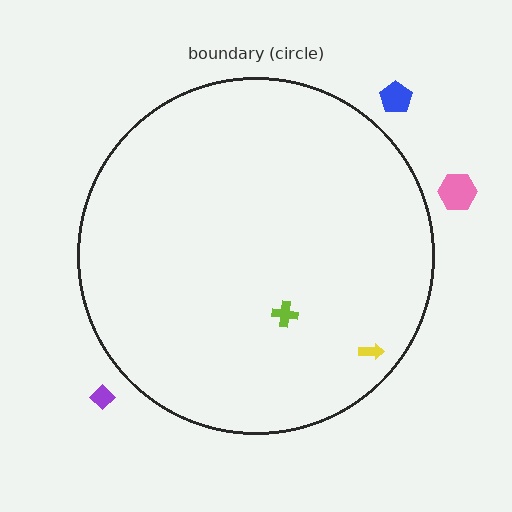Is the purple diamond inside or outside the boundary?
Outside.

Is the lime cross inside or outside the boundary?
Inside.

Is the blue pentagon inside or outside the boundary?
Outside.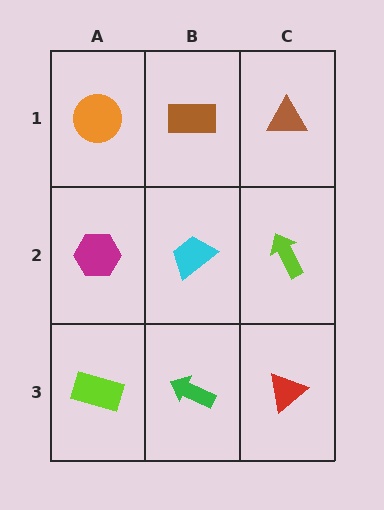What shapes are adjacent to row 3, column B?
A cyan trapezoid (row 2, column B), a lime rectangle (row 3, column A), a red triangle (row 3, column C).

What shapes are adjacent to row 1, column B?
A cyan trapezoid (row 2, column B), an orange circle (row 1, column A), a brown triangle (row 1, column C).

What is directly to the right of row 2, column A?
A cyan trapezoid.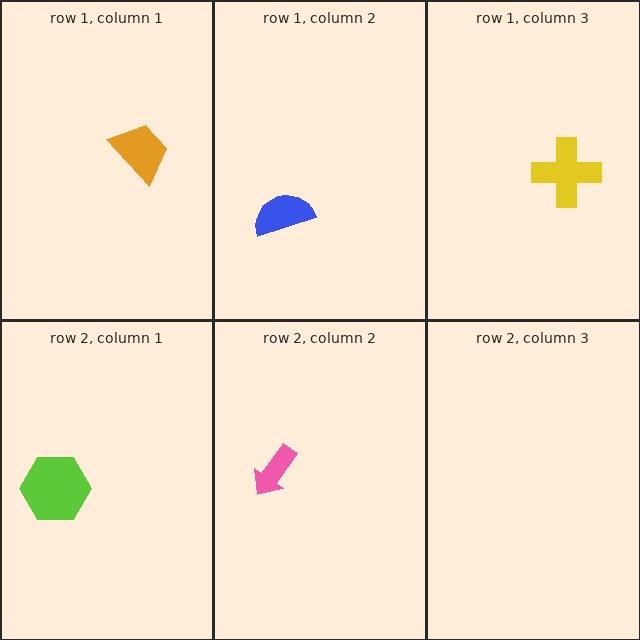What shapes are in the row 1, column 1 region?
The orange trapezoid.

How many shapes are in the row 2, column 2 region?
1.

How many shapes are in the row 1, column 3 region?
1.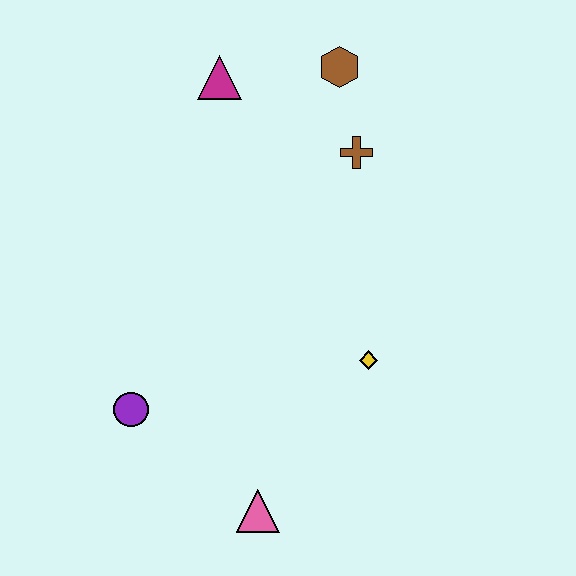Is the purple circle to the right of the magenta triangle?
No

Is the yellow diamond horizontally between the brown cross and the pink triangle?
No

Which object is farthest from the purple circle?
The brown hexagon is farthest from the purple circle.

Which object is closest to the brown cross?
The brown hexagon is closest to the brown cross.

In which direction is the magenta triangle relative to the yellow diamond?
The magenta triangle is above the yellow diamond.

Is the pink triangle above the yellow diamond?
No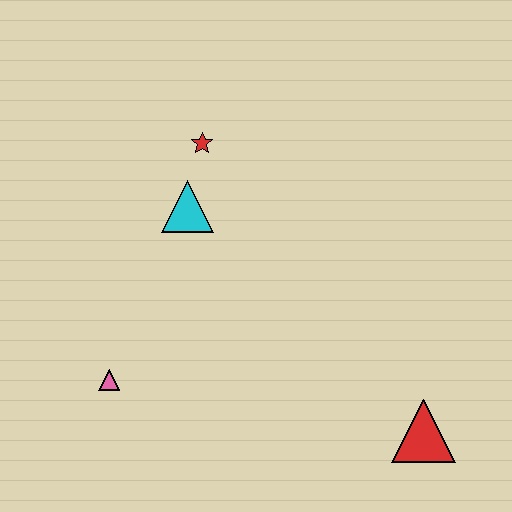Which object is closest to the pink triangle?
The cyan triangle is closest to the pink triangle.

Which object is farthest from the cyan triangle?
The red triangle is farthest from the cyan triangle.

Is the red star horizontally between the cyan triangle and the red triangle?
Yes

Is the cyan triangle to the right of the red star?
No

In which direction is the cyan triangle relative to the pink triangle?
The cyan triangle is above the pink triangle.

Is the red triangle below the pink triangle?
Yes